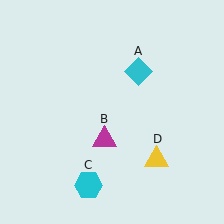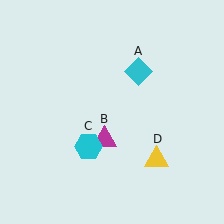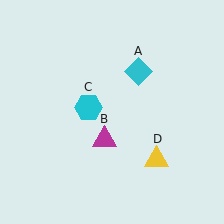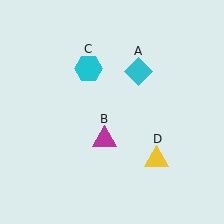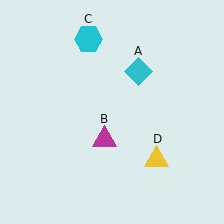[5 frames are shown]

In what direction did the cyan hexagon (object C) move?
The cyan hexagon (object C) moved up.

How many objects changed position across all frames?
1 object changed position: cyan hexagon (object C).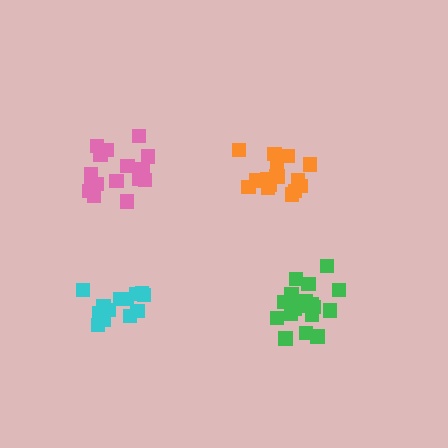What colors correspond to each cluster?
The clusters are colored: pink, cyan, green, orange.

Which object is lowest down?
The green cluster is bottommost.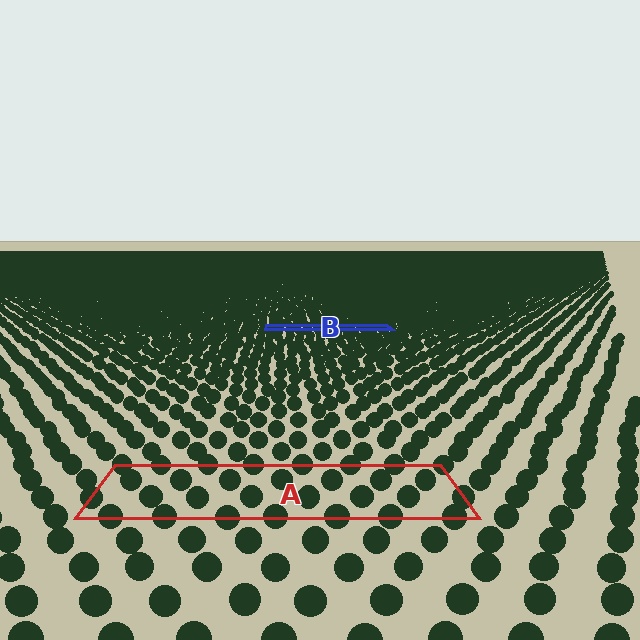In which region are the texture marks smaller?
The texture marks are smaller in region B, because it is farther away.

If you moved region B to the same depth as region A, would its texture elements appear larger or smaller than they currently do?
They would appear larger. At a closer depth, the same texture elements are projected at a bigger on-screen size.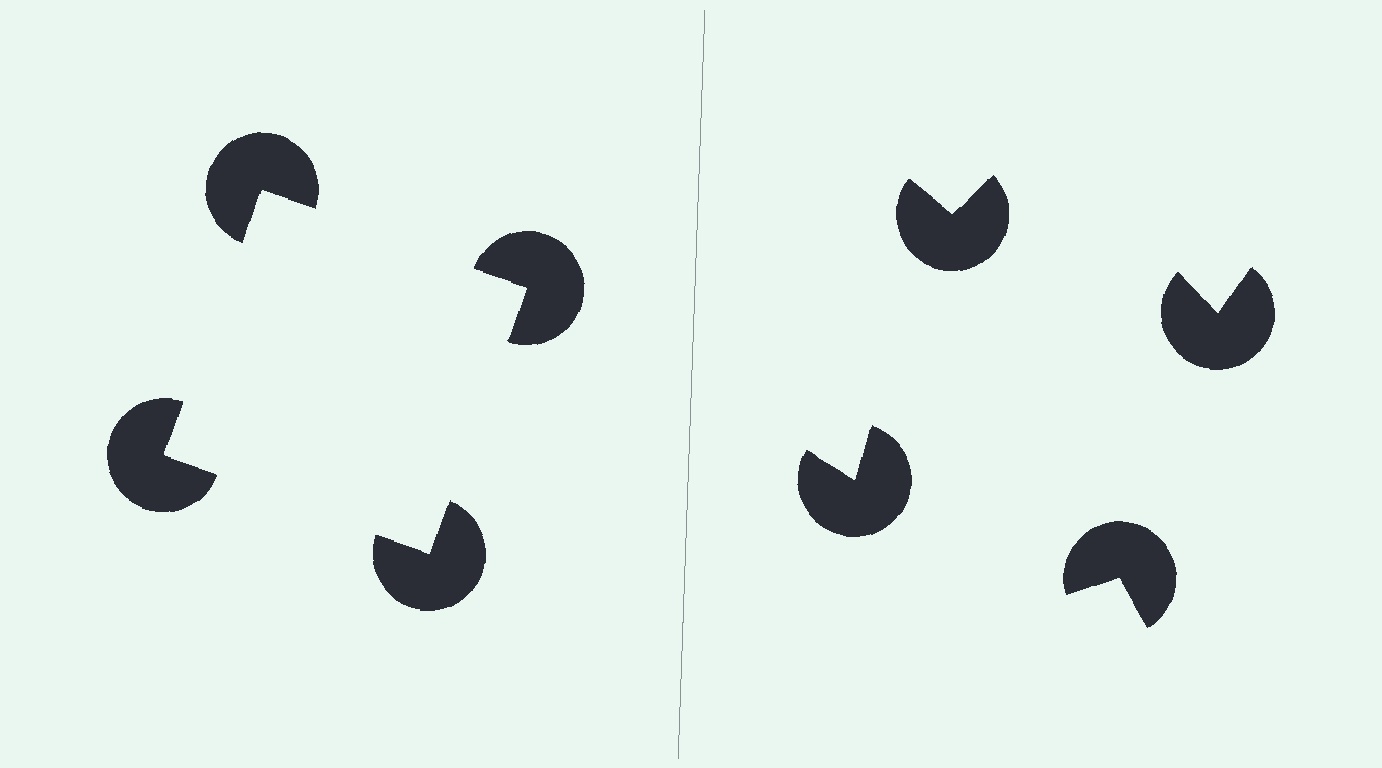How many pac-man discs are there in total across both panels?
8 — 4 on each side.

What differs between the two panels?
The pac-man discs are positioned identically on both sides; only the wedge orientations differ. On the left they align to a square; on the right they are misaligned.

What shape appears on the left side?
An illusory square.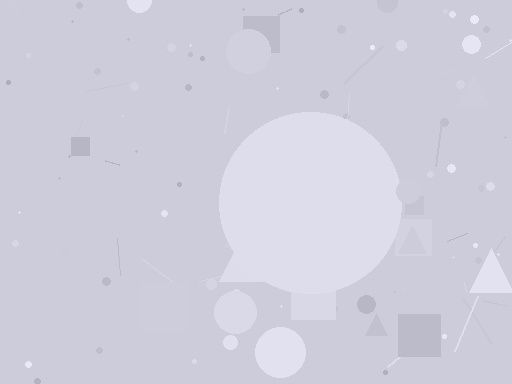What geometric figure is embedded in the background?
A circle is embedded in the background.